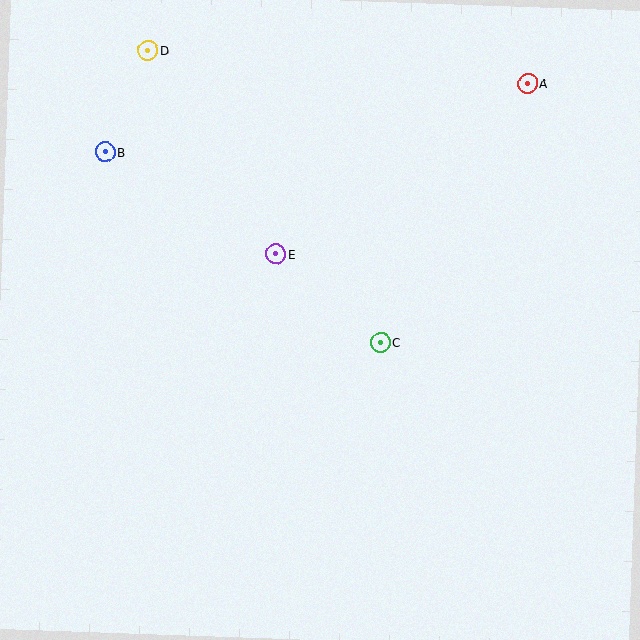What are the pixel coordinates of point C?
Point C is at (381, 342).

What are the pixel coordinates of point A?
Point A is at (528, 83).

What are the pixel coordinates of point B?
Point B is at (105, 152).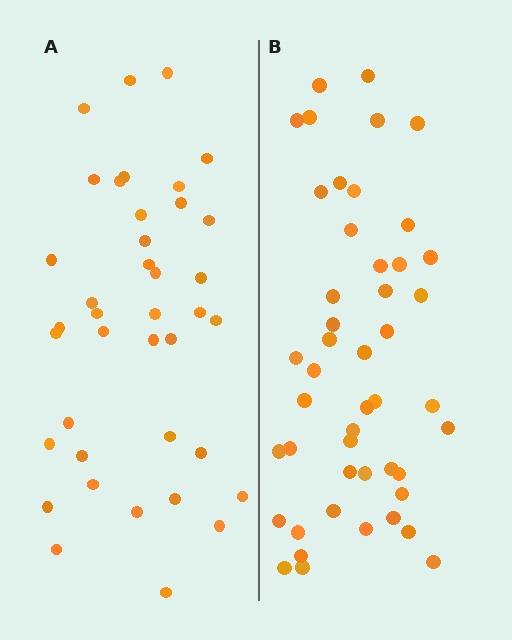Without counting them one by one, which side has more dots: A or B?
Region B (the right region) has more dots.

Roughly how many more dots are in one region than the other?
Region B has roughly 8 or so more dots than region A.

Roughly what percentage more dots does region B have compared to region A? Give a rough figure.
About 20% more.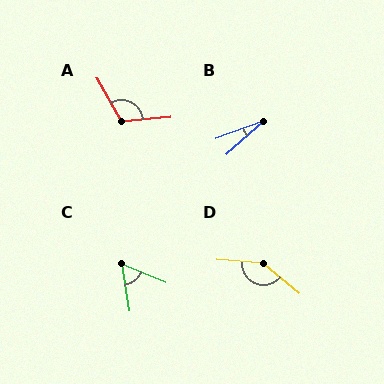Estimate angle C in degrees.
Approximately 59 degrees.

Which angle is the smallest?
B, at approximately 22 degrees.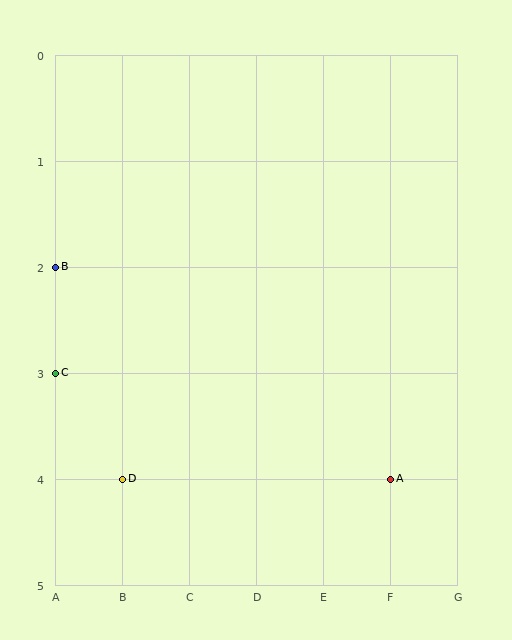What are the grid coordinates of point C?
Point C is at grid coordinates (A, 3).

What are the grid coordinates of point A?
Point A is at grid coordinates (F, 4).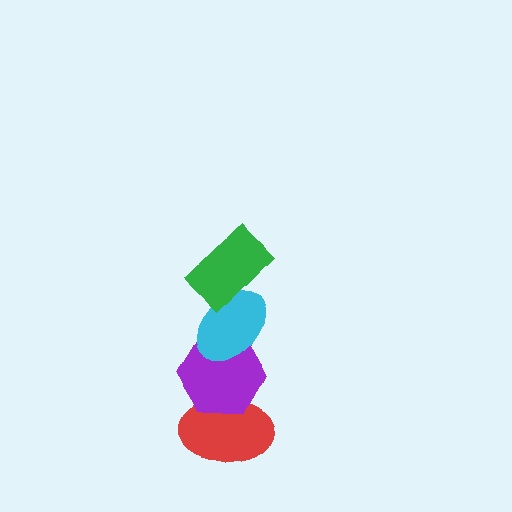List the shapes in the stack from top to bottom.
From top to bottom: the green rectangle, the cyan ellipse, the purple hexagon, the red ellipse.